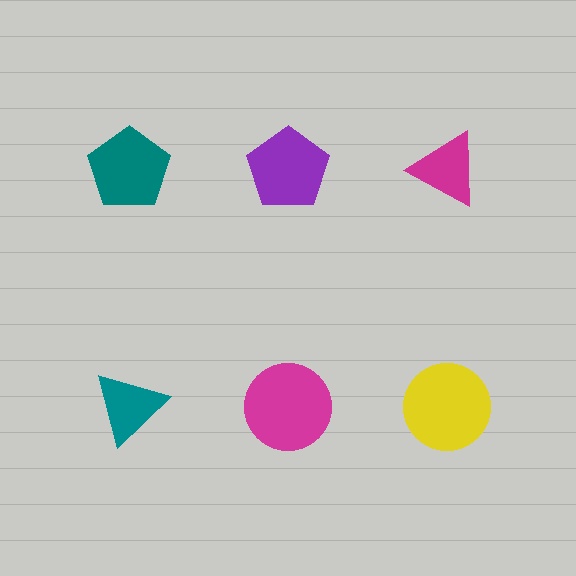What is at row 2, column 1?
A teal triangle.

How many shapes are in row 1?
3 shapes.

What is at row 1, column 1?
A teal pentagon.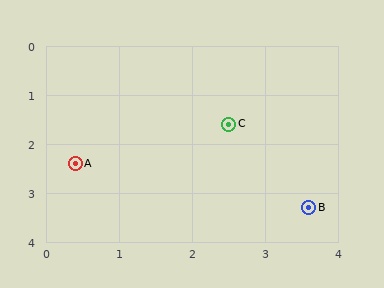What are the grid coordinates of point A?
Point A is at approximately (0.4, 2.4).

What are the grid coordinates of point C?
Point C is at approximately (2.5, 1.6).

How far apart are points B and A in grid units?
Points B and A are about 3.3 grid units apart.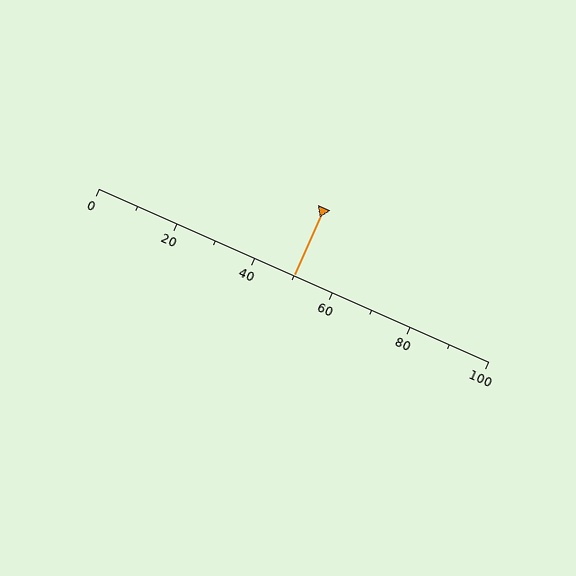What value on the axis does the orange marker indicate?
The marker indicates approximately 50.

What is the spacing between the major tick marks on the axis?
The major ticks are spaced 20 apart.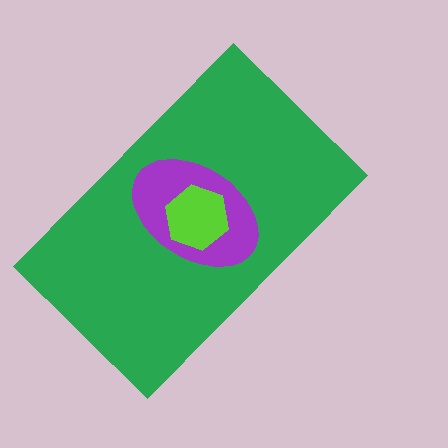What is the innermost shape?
The lime hexagon.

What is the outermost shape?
The green rectangle.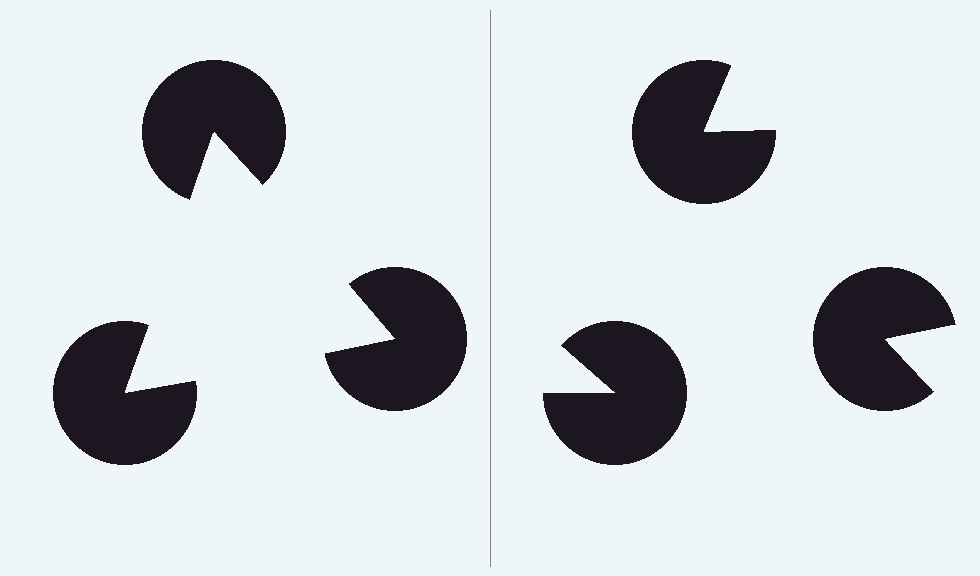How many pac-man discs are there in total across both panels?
6 — 3 on each side.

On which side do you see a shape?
An illusory triangle appears on the left side. On the right side the wedge cuts are rotated, so no coherent shape forms.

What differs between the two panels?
The pac-man discs are positioned identically on both sides; only the wedge orientations differ. On the left they align to a triangle; on the right they are misaligned.